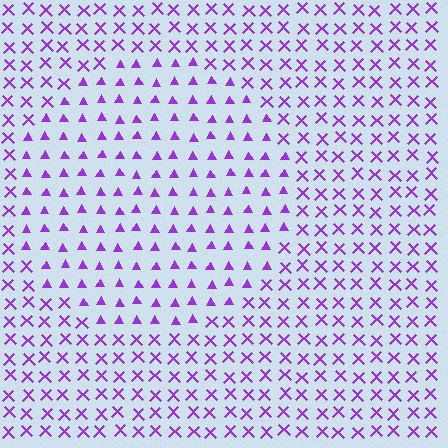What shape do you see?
I see a circle.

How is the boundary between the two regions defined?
The boundary is defined by a change in element shape: triangles inside vs. X marks outside. All elements share the same color and spacing.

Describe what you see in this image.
The image is filled with small purple elements arranged in a uniform grid. A circle-shaped region contains triangles, while the surrounding area contains X marks. The boundary is defined purely by the change in element shape.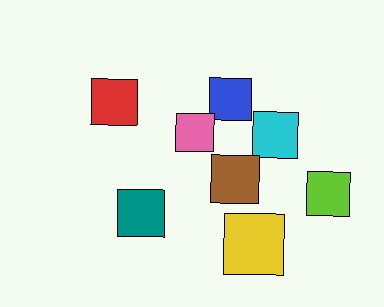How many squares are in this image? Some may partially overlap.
There are 8 squares.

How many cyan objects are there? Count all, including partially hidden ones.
There is 1 cyan object.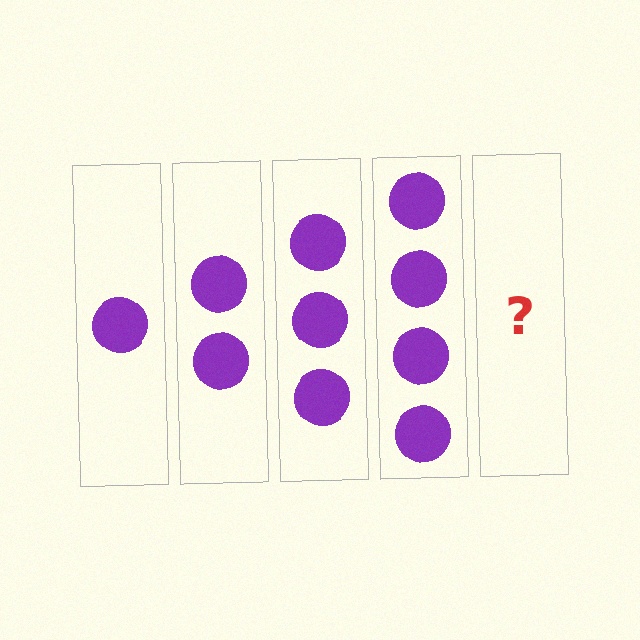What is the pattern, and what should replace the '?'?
The pattern is that each step adds one more circle. The '?' should be 5 circles.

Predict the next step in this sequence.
The next step is 5 circles.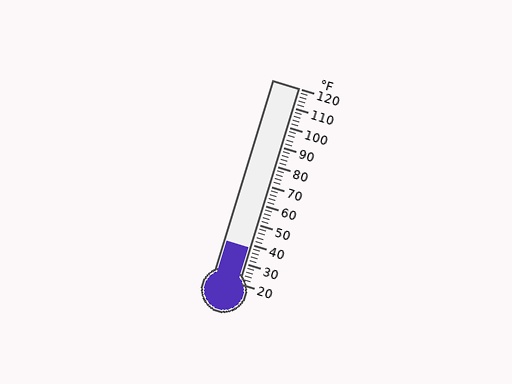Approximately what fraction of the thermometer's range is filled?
The thermometer is filled to approximately 20% of its range.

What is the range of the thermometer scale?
The thermometer scale ranges from 20°F to 120°F.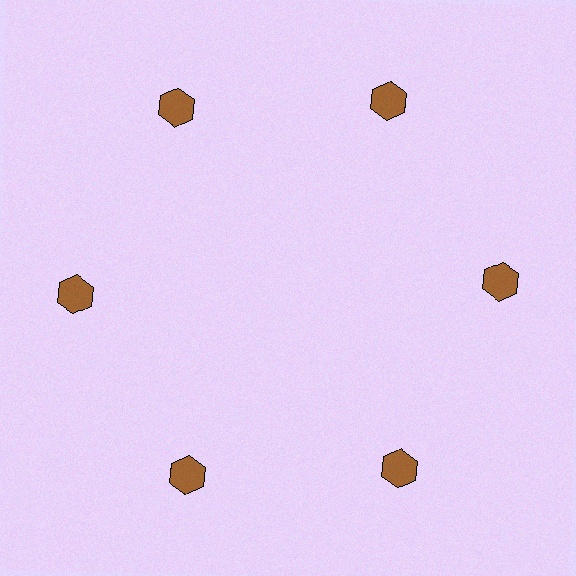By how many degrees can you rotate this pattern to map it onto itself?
The pattern maps onto itself every 60 degrees of rotation.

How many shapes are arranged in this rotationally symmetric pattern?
There are 6 shapes, arranged in 6 groups of 1.